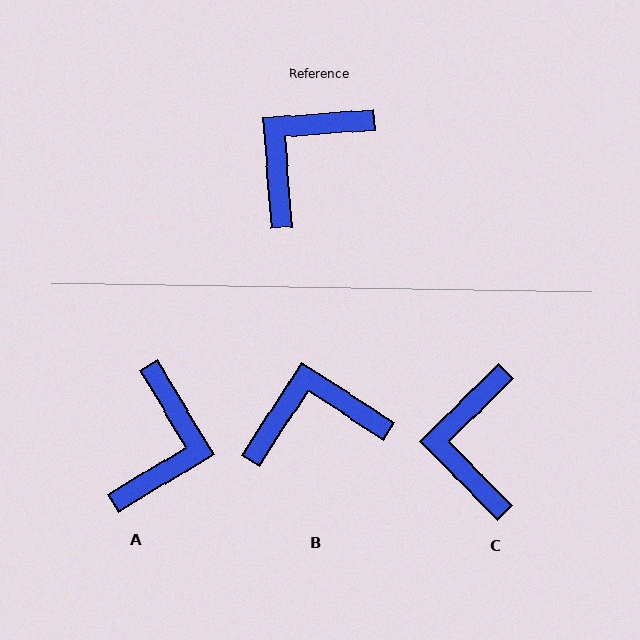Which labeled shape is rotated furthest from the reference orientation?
A, about 154 degrees away.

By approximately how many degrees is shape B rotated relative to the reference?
Approximately 37 degrees clockwise.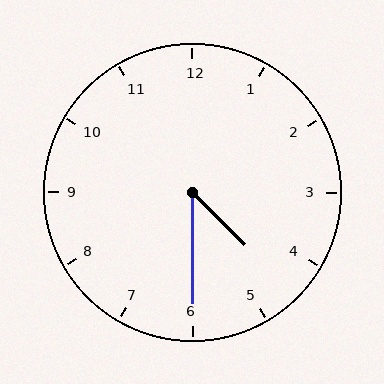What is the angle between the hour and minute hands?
Approximately 45 degrees.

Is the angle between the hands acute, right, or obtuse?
It is acute.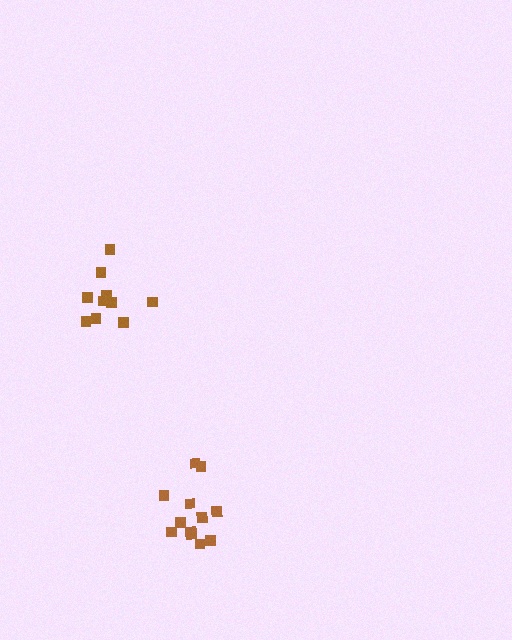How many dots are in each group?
Group 1: 10 dots, Group 2: 12 dots (22 total).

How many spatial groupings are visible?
There are 2 spatial groupings.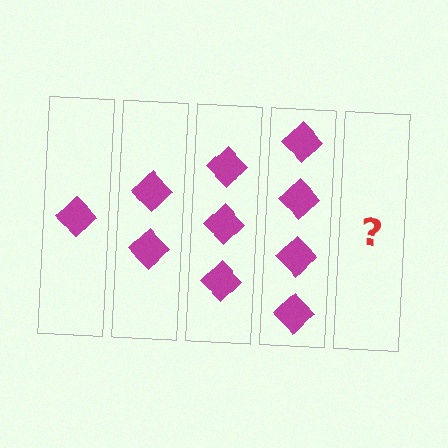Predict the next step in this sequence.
The next step is 5 diamonds.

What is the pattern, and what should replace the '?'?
The pattern is that each step adds one more diamond. The '?' should be 5 diamonds.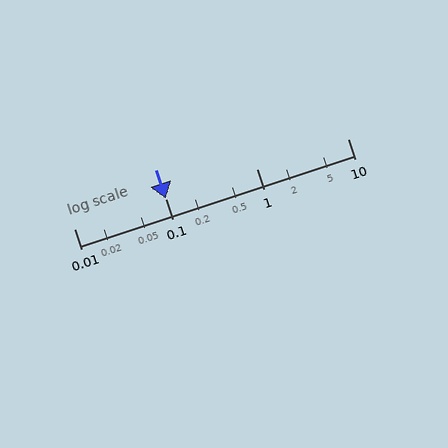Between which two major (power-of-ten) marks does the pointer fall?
The pointer is between 0.1 and 1.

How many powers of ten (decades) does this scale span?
The scale spans 3 decades, from 0.01 to 10.